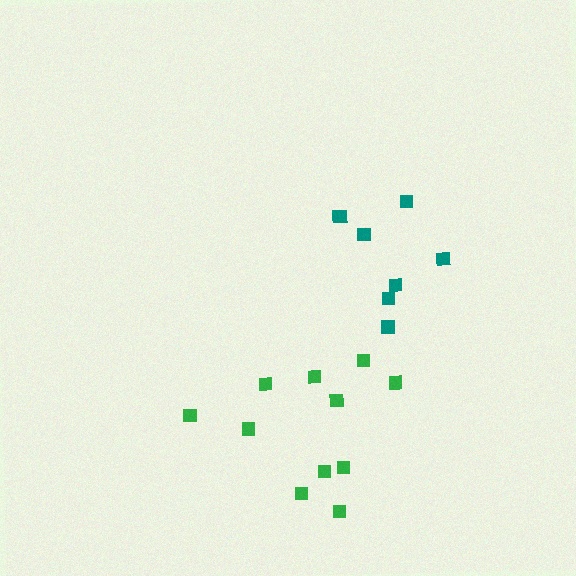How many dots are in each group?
Group 1: 8 dots, Group 2: 11 dots (19 total).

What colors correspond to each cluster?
The clusters are colored: teal, green.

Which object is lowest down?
The green cluster is bottommost.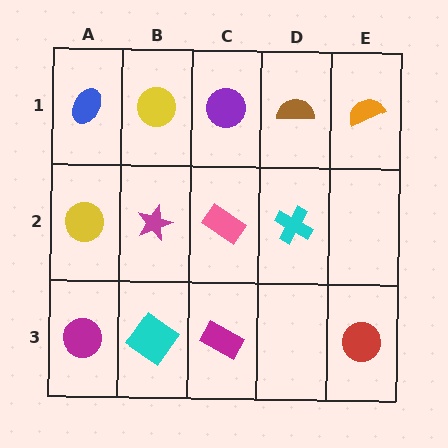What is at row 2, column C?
A pink rectangle.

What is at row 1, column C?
A purple circle.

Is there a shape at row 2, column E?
No, that cell is empty.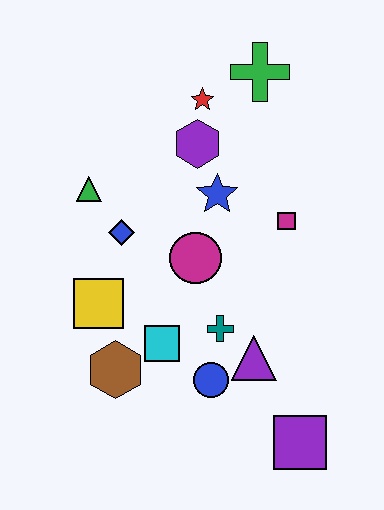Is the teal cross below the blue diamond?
Yes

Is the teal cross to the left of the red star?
No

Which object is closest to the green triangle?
The blue diamond is closest to the green triangle.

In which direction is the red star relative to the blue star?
The red star is above the blue star.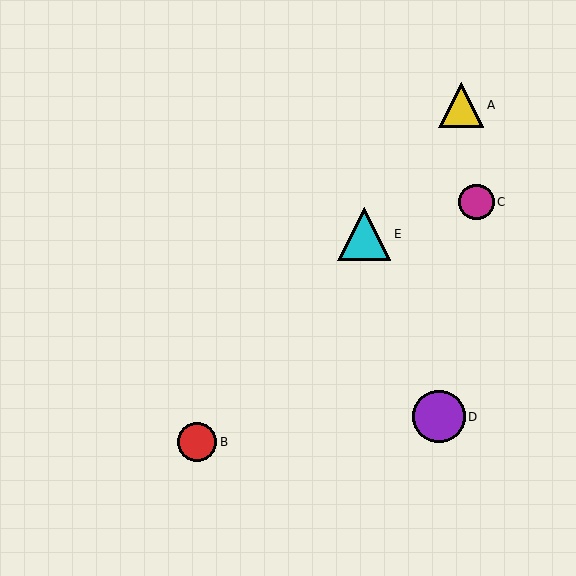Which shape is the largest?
The cyan triangle (labeled E) is the largest.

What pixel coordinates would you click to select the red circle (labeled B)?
Click at (197, 442) to select the red circle B.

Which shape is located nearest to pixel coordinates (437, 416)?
The purple circle (labeled D) at (439, 417) is nearest to that location.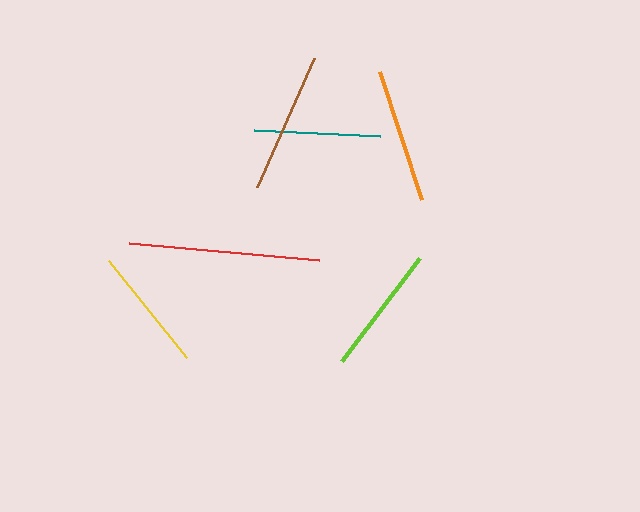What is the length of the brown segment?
The brown segment is approximately 141 pixels long.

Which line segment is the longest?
The red line is the longest at approximately 191 pixels.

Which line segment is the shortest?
The yellow line is the shortest at approximately 124 pixels.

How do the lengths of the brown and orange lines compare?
The brown and orange lines are approximately the same length.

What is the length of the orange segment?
The orange segment is approximately 134 pixels long.